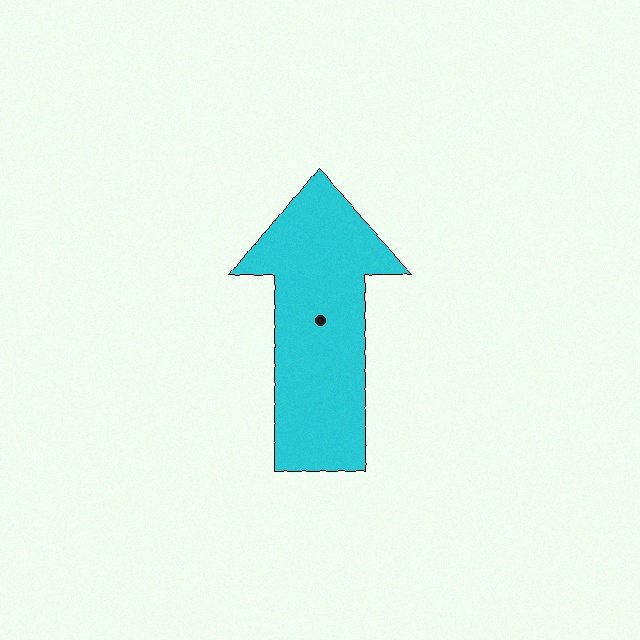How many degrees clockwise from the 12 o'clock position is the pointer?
Approximately 357 degrees.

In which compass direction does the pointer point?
North.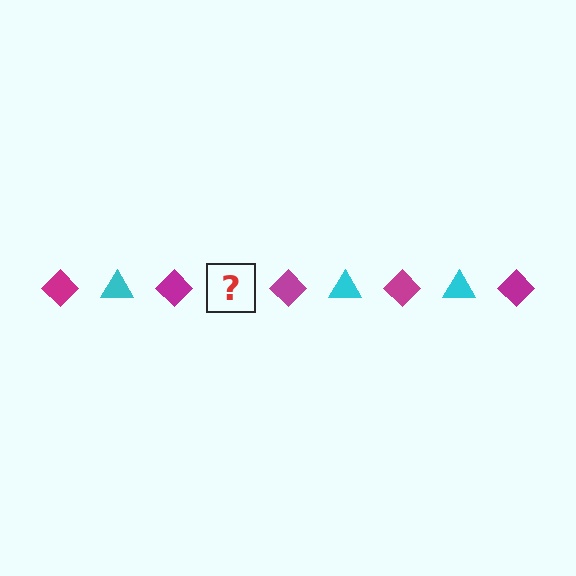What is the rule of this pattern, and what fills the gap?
The rule is that the pattern alternates between magenta diamond and cyan triangle. The gap should be filled with a cyan triangle.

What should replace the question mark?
The question mark should be replaced with a cyan triangle.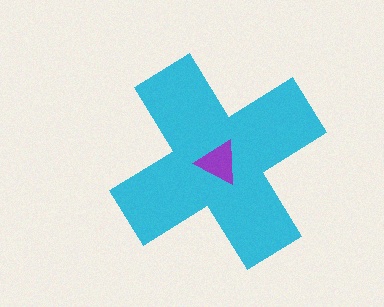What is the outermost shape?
The cyan cross.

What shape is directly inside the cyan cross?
The purple triangle.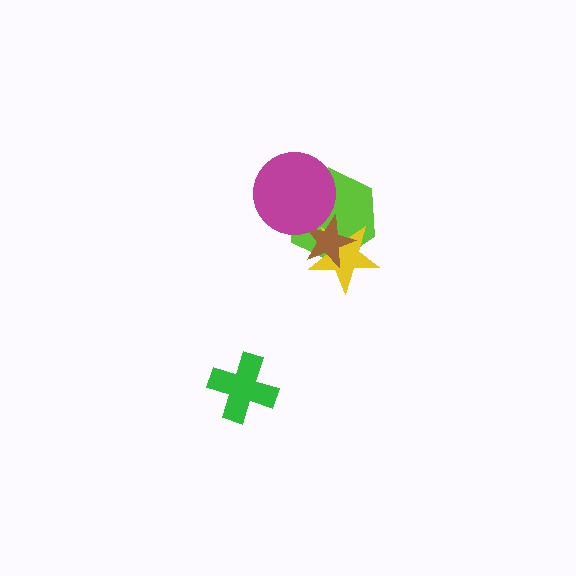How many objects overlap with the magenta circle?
2 objects overlap with the magenta circle.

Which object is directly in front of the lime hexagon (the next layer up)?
The yellow star is directly in front of the lime hexagon.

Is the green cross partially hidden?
No, no other shape covers it.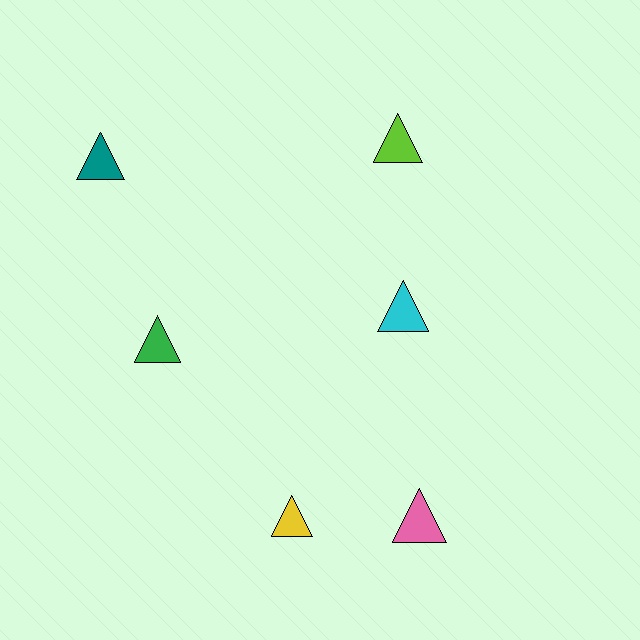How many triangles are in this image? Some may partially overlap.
There are 6 triangles.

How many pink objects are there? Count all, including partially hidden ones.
There is 1 pink object.